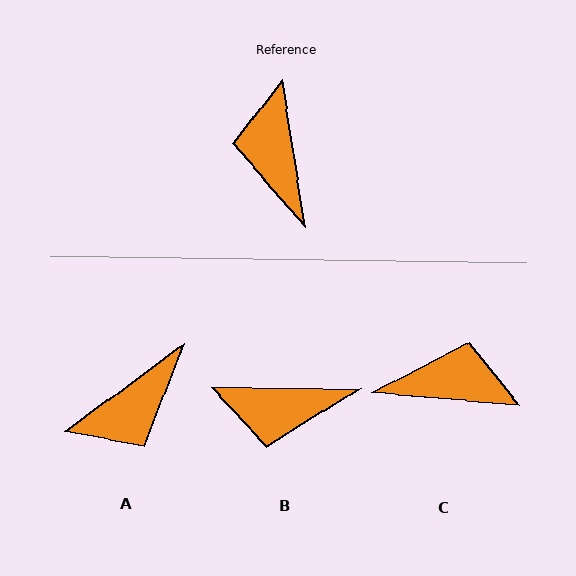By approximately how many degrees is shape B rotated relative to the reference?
Approximately 81 degrees counter-clockwise.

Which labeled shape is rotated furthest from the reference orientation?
A, about 118 degrees away.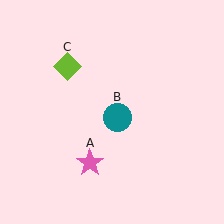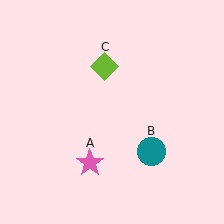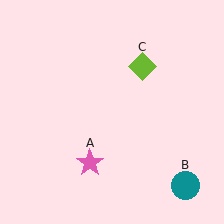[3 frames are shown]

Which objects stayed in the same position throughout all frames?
Pink star (object A) remained stationary.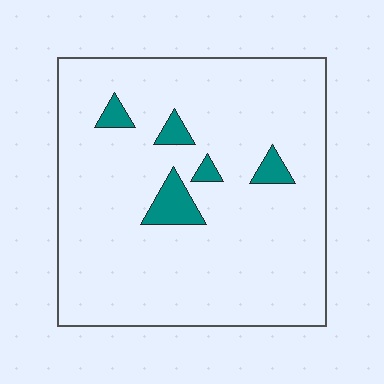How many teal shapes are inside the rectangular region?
5.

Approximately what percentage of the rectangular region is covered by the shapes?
Approximately 5%.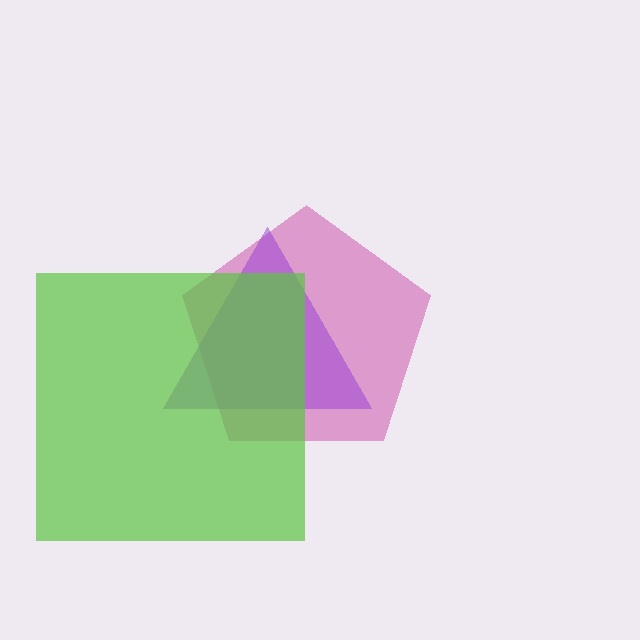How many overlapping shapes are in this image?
There are 3 overlapping shapes in the image.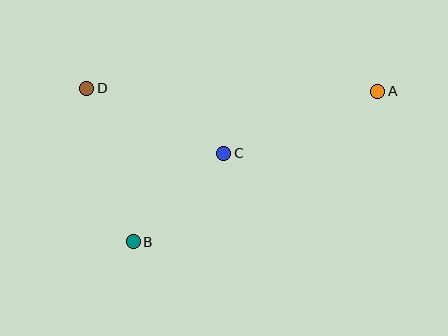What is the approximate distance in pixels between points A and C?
The distance between A and C is approximately 166 pixels.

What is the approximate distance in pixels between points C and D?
The distance between C and D is approximately 152 pixels.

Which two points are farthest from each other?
Points A and D are farthest from each other.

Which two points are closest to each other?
Points B and C are closest to each other.